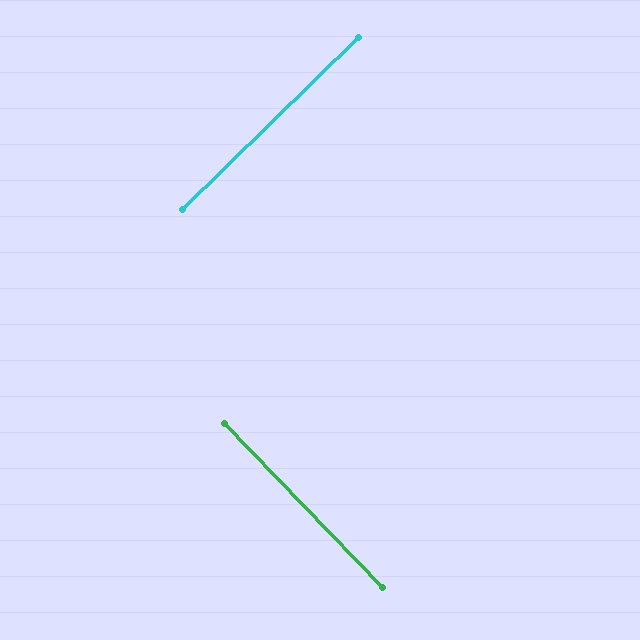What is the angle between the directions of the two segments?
Approximately 90 degrees.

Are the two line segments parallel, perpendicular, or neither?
Perpendicular — they meet at approximately 90°.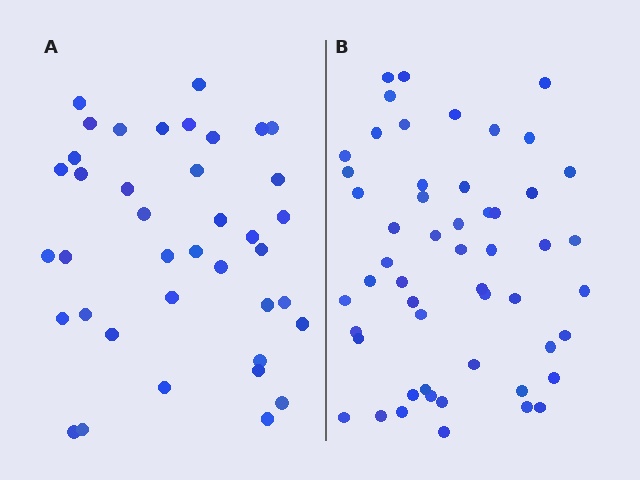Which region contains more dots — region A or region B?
Region B (the right region) has more dots.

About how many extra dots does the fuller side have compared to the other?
Region B has approximately 15 more dots than region A.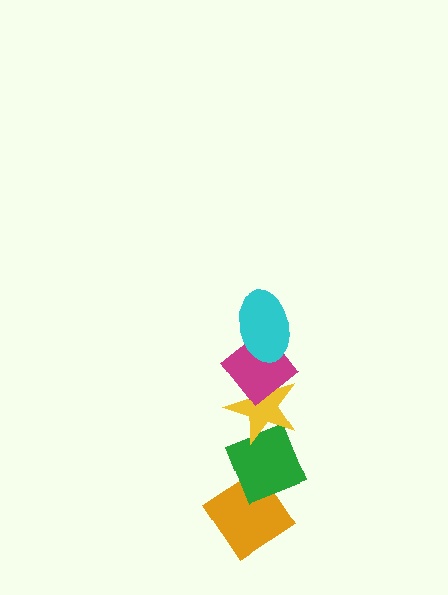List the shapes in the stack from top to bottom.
From top to bottom: the cyan ellipse, the magenta diamond, the yellow star, the green diamond, the orange diamond.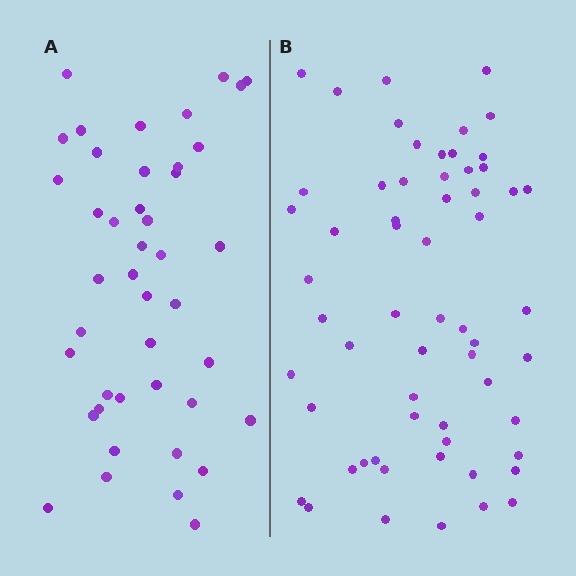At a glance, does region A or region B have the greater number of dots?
Region B (the right region) has more dots.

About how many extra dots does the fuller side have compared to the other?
Region B has approximately 15 more dots than region A.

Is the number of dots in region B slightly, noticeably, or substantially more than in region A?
Region B has noticeably more, but not dramatically so. The ratio is roughly 1.4 to 1.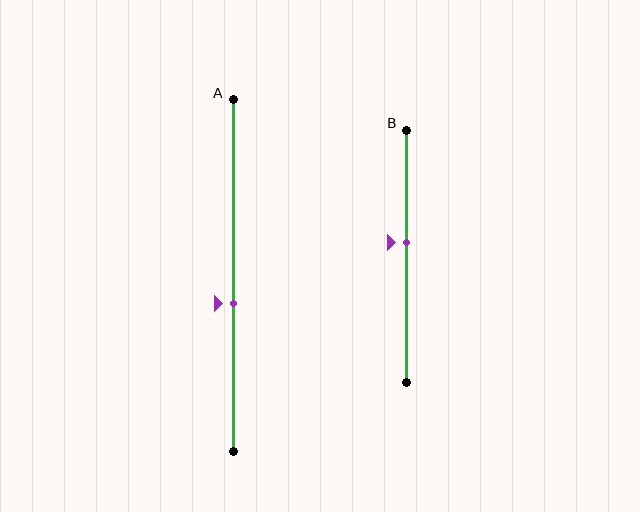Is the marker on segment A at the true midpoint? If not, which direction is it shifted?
No, the marker on segment A is shifted downward by about 8% of the segment length.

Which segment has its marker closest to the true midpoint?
Segment B has its marker closest to the true midpoint.